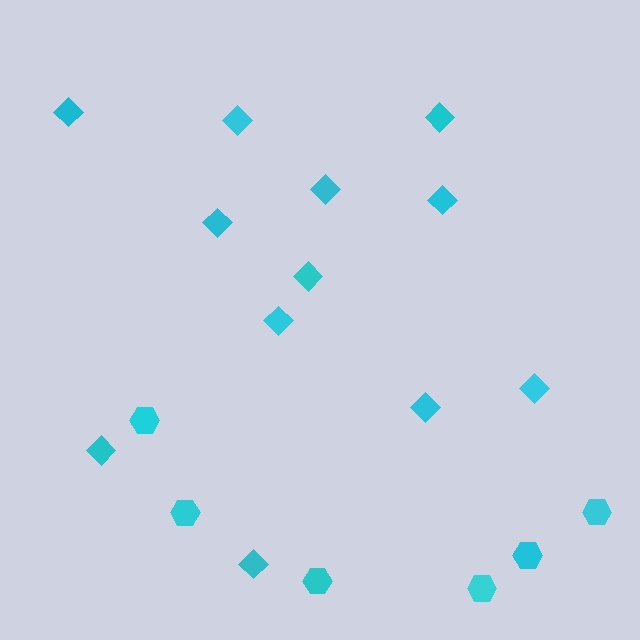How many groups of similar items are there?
There are 2 groups: one group of diamonds (12) and one group of hexagons (6).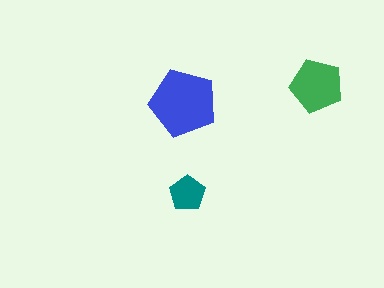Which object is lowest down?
The teal pentagon is bottommost.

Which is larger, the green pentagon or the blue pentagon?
The blue one.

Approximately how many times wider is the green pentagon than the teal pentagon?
About 1.5 times wider.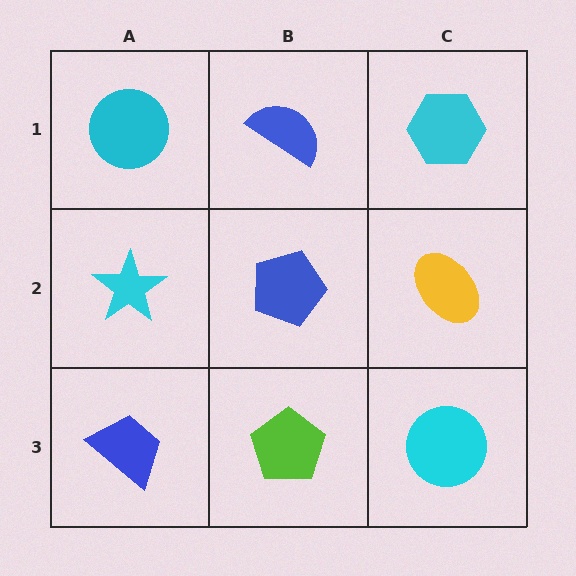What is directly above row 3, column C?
A yellow ellipse.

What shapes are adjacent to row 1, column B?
A blue pentagon (row 2, column B), a cyan circle (row 1, column A), a cyan hexagon (row 1, column C).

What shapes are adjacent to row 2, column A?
A cyan circle (row 1, column A), a blue trapezoid (row 3, column A), a blue pentagon (row 2, column B).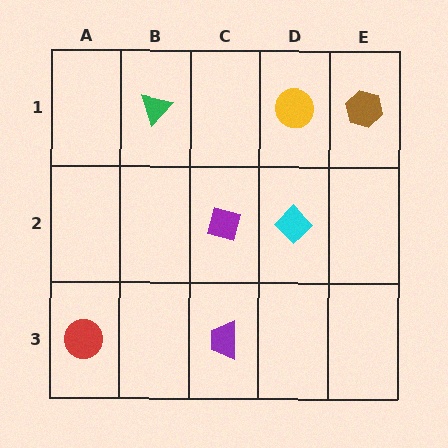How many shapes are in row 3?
2 shapes.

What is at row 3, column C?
A purple trapezoid.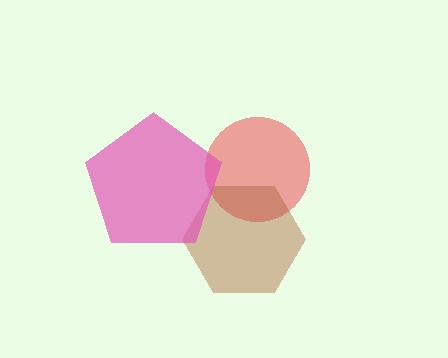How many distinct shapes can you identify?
There are 3 distinct shapes: a red circle, a brown hexagon, a pink pentagon.